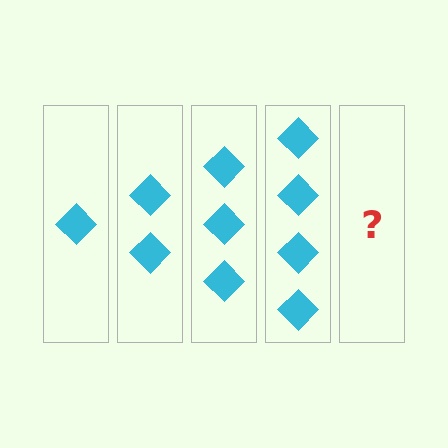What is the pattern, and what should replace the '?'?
The pattern is that each step adds one more diamond. The '?' should be 5 diamonds.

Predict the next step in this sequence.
The next step is 5 diamonds.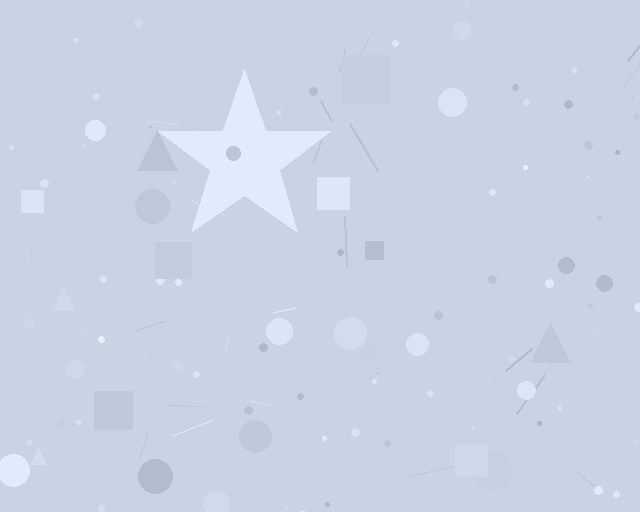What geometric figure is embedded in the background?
A star is embedded in the background.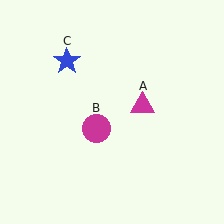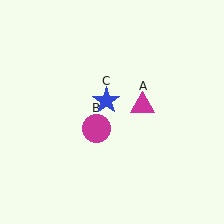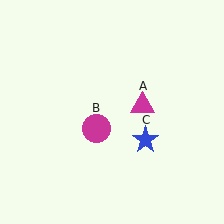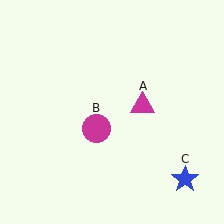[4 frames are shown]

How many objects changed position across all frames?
1 object changed position: blue star (object C).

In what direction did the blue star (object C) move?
The blue star (object C) moved down and to the right.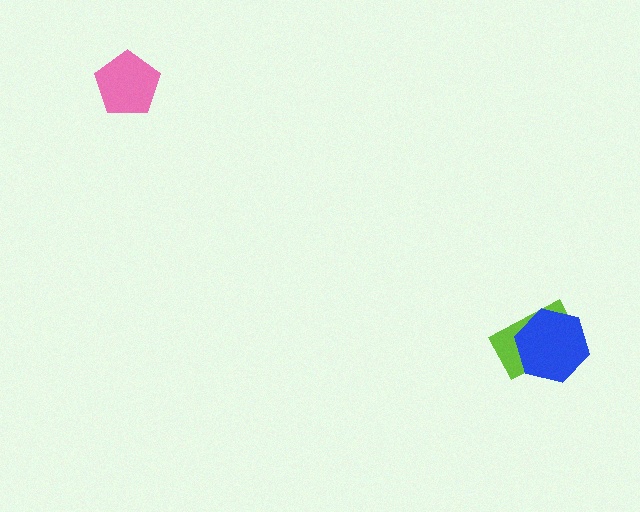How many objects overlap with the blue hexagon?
1 object overlaps with the blue hexagon.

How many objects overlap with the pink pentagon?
0 objects overlap with the pink pentagon.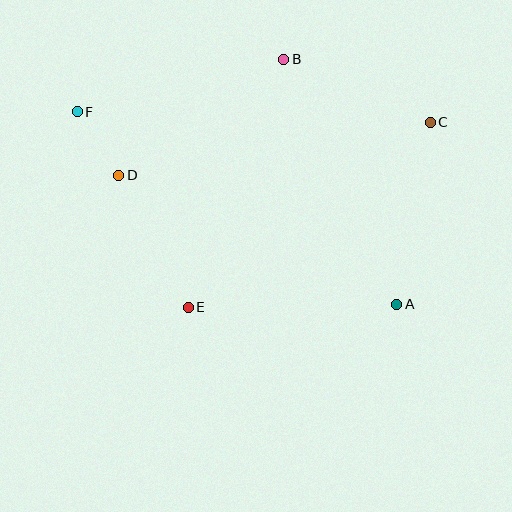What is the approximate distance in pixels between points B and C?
The distance between B and C is approximately 160 pixels.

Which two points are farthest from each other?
Points A and F are farthest from each other.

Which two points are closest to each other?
Points D and F are closest to each other.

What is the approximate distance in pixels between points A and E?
The distance between A and E is approximately 208 pixels.